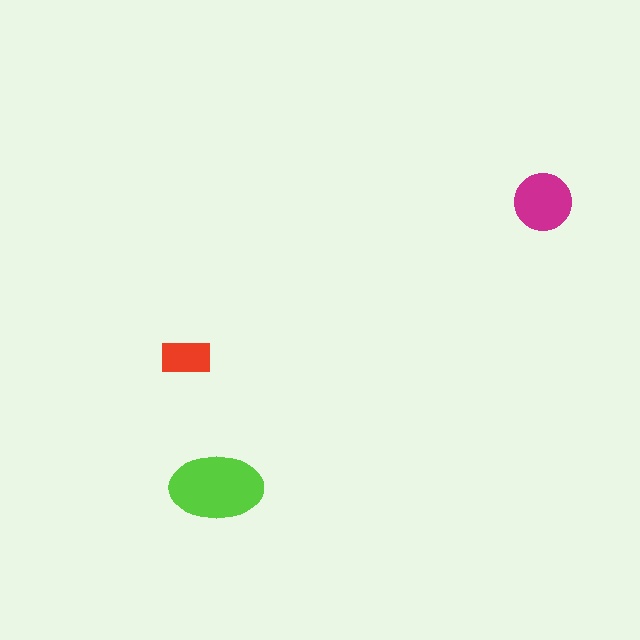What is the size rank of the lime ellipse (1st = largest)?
1st.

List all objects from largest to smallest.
The lime ellipse, the magenta circle, the red rectangle.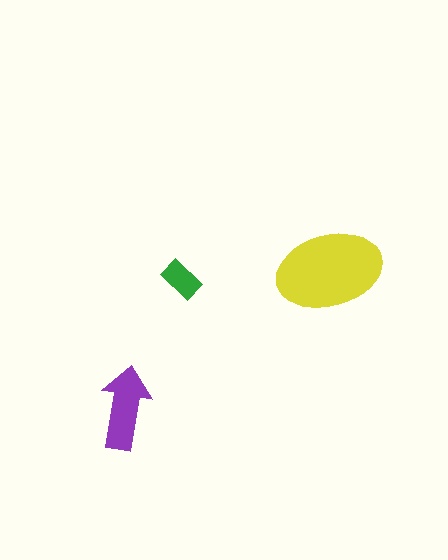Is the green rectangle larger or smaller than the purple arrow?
Smaller.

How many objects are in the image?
There are 3 objects in the image.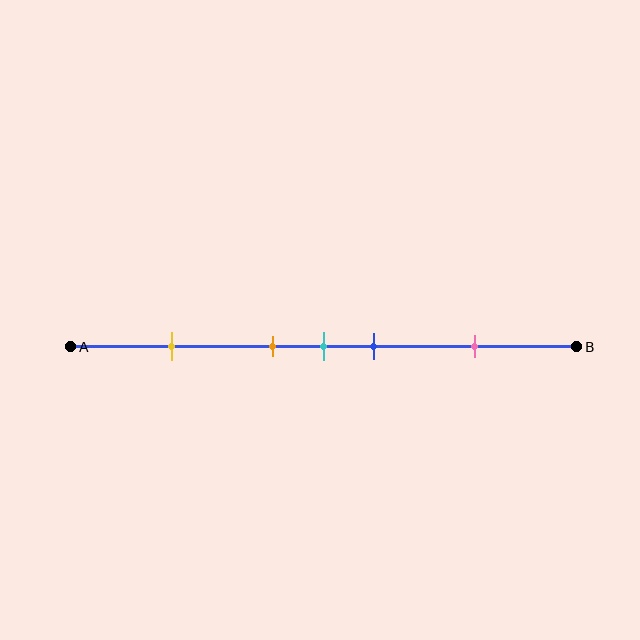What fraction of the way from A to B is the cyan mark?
The cyan mark is approximately 50% (0.5) of the way from A to B.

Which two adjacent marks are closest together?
The orange and cyan marks are the closest adjacent pair.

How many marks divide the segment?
There are 5 marks dividing the segment.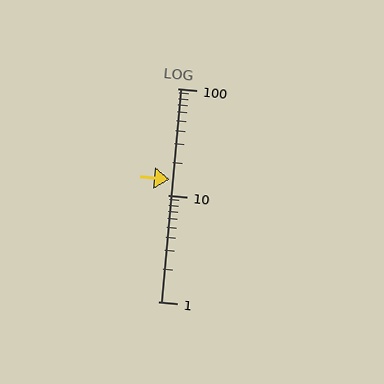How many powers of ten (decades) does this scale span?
The scale spans 2 decades, from 1 to 100.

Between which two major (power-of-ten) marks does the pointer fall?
The pointer is between 10 and 100.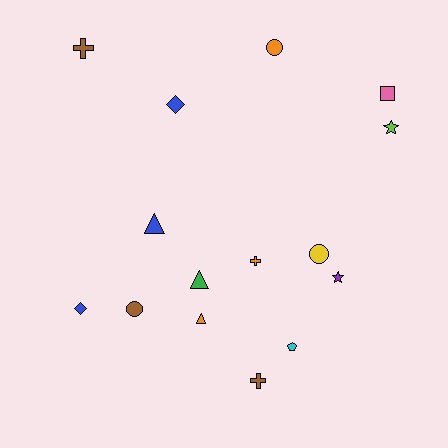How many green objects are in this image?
There is 1 green object.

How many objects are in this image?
There are 15 objects.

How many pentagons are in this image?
There is 1 pentagon.